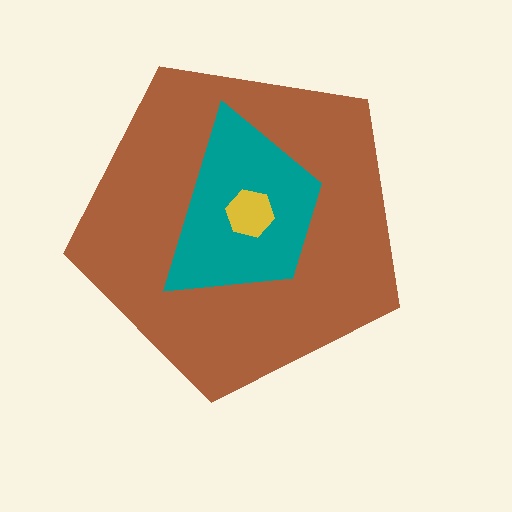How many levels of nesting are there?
3.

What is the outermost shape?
The brown pentagon.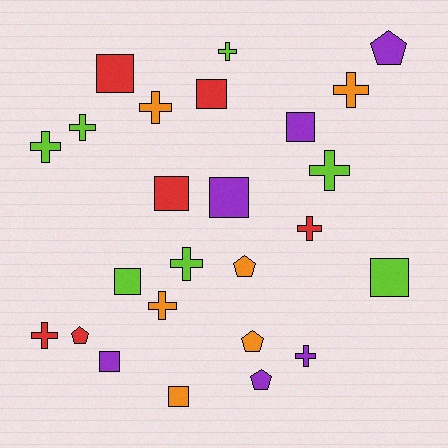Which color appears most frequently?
Lime, with 7 objects.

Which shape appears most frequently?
Cross, with 11 objects.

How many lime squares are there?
There are 2 lime squares.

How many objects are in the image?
There are 25 objects.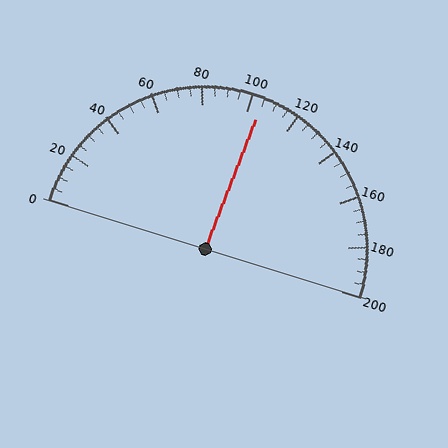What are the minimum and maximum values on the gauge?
The gauge ranges from 0 to 200.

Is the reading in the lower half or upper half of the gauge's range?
The reading is in the upper half of the range (0 to 200).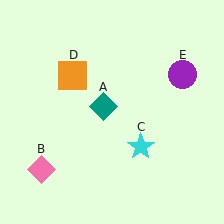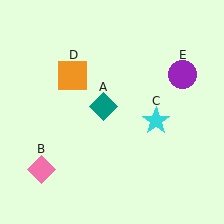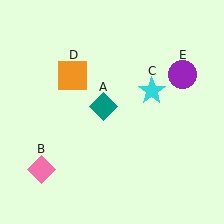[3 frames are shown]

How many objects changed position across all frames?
1 object changed position: cyan star (object C).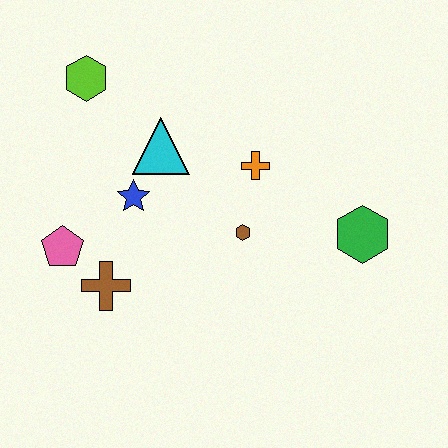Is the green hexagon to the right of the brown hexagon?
Yes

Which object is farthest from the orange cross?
The pink pentagon is farthest from the orange cross.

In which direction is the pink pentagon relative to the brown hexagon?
The pink pentagon is to the left of the brown hexagon.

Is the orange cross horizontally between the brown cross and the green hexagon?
Yes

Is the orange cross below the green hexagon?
No